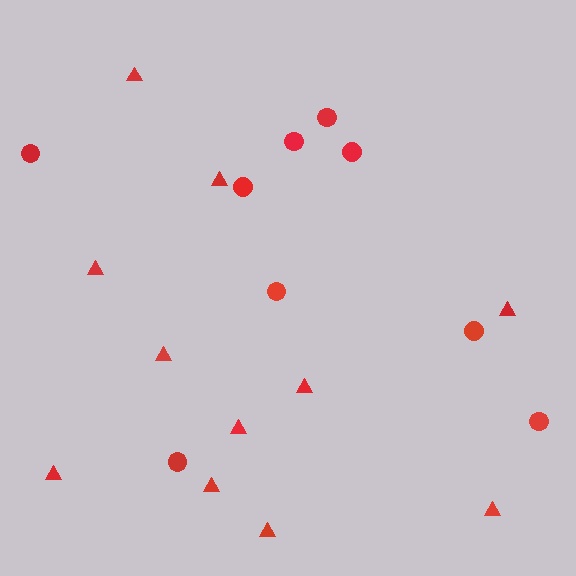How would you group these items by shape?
There are 2 groups: one group of circles (9) and one group of triangles (11).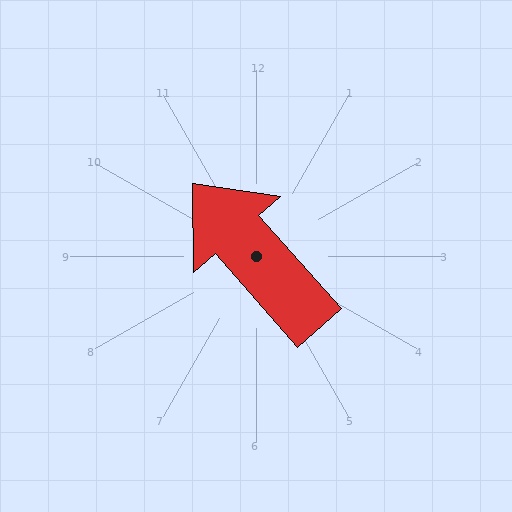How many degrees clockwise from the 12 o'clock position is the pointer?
Approximately 319 degrees.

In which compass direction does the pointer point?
Northwest.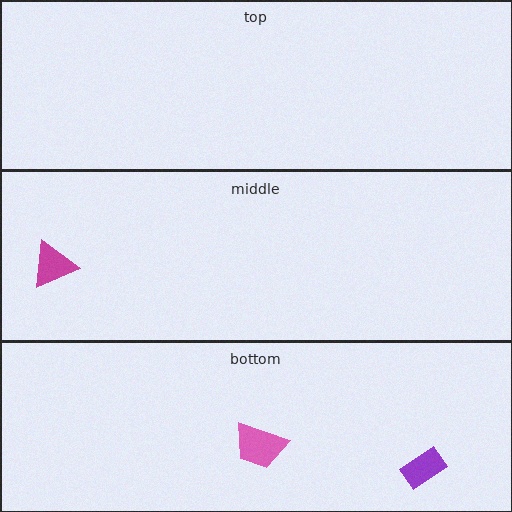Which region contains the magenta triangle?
The middle region.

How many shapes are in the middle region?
1.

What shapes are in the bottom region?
The pink trapezoid, the purple rectangle.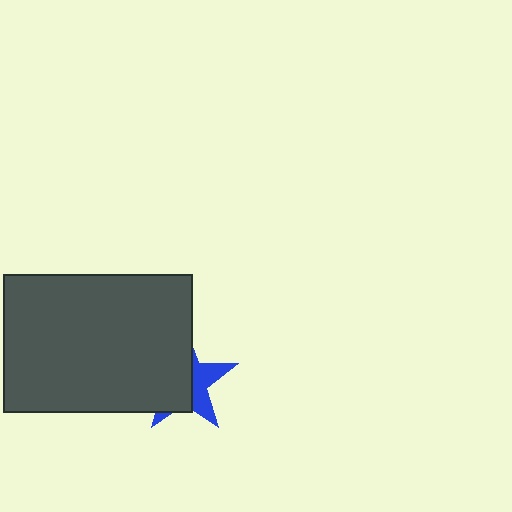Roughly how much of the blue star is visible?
A small part of it is visible (roughly 37%).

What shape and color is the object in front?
The object in front is a dark gray rectangle.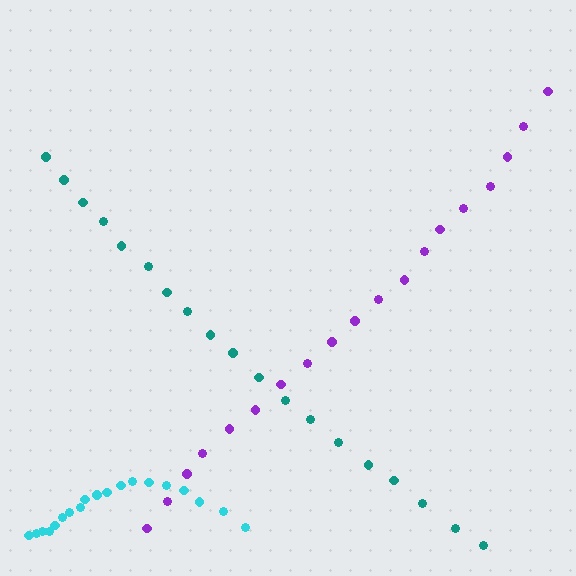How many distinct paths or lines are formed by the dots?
There are 3 distinct paths.